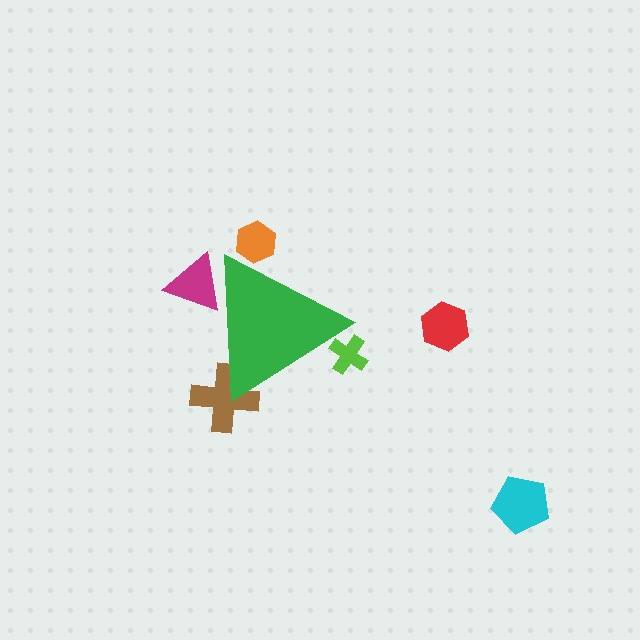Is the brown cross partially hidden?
Yes, the brown cross is partially hidden behind the green triangle.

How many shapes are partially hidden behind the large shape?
4 shapes are partially hidden.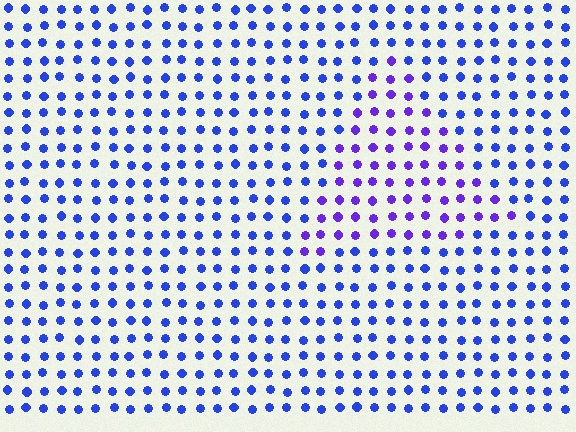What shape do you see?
I see a triangle.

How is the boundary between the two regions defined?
The boundary is defined purely by a slight shift in hue (about 32 degrees). Spacing, size, and orientation are identical on both sides.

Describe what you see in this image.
The image is filled with small blue elements in a uniform arrangement. A triangle-shaped region is visible where the elements are tinted to a slightly different hue, forming a subtle color boundary.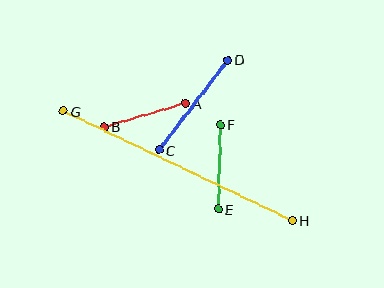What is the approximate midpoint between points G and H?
The midpoint is at approximately (178, 166) pixels.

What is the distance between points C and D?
The distance is approximately 113 pixels.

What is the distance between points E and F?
The distance is approximately 84 pixels.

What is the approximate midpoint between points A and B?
The midpoint is at approximately (145, 115) pixels.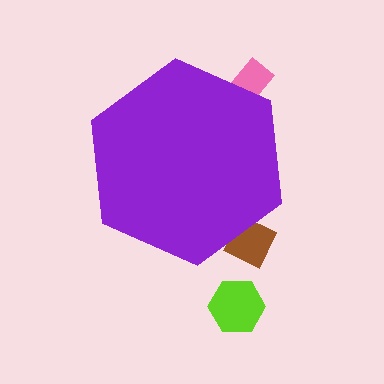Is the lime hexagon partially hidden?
No, the lime hexagon is fully visible.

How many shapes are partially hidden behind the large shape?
2 shapes are partially hidden.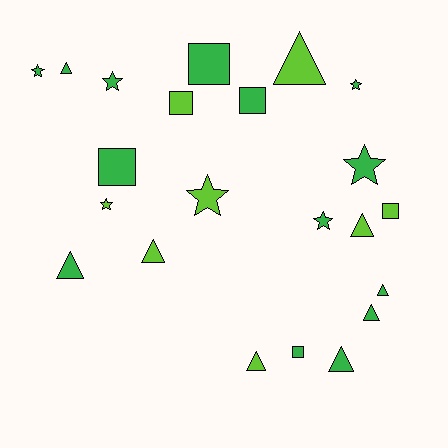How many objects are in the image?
There are 22 objects.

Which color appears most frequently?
Green, with 14 objects.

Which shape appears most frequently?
Triangle, with 9 objects.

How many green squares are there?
There are 4 green squares.